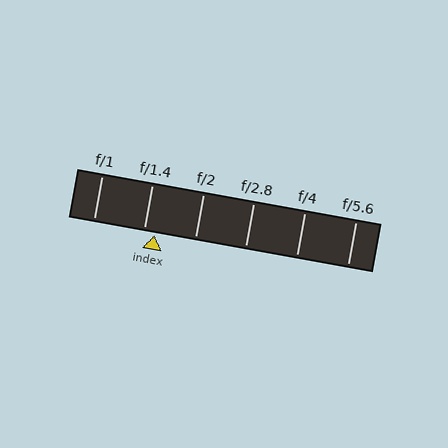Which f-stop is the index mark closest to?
The index mark is closest to f/1.4.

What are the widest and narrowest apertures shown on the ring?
The widest aperture shown is f/1 and the narrowest is f/5.6.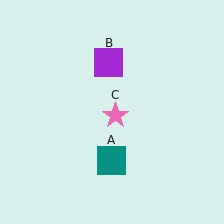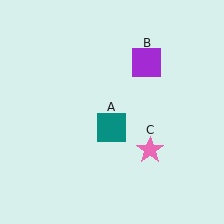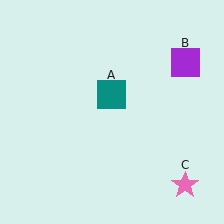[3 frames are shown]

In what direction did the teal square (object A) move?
The teal square (object A) moved up.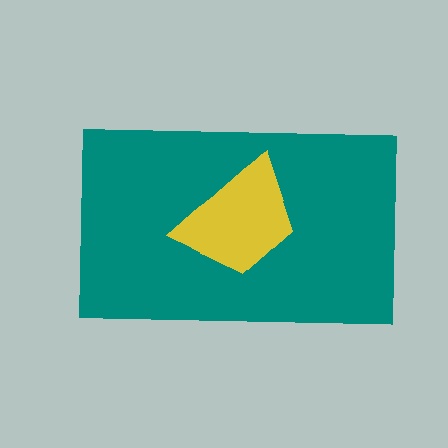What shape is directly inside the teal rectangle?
The yellow trapezoid.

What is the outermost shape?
The teal rectangle.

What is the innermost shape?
The yellow trapezoid.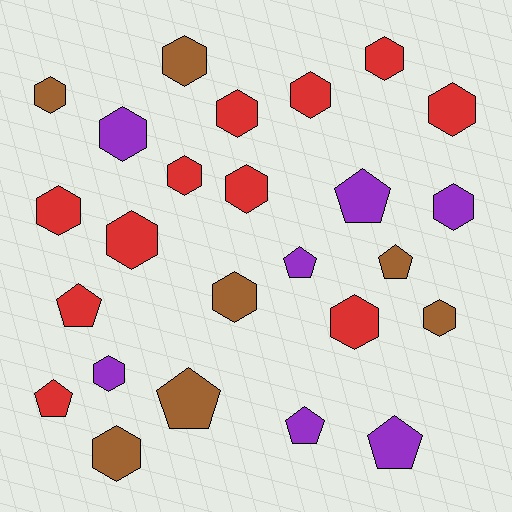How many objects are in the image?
There are 25 objects.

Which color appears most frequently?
Red, with 11 objects.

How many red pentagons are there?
There are 2 red pentagons.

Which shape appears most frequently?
Hexagon, with 17 objects.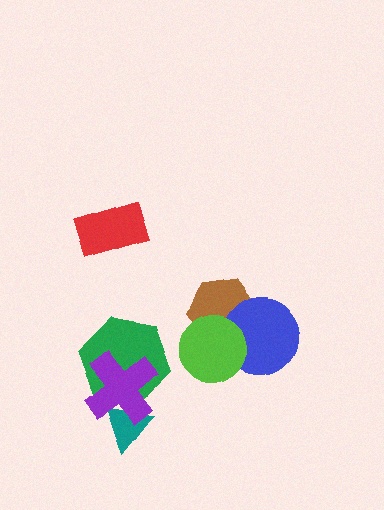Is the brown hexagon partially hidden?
Yes, it is partially covered by another shape.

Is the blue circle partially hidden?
Yes, it is partially covered by another shape.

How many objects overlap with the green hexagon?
2 objects overlap with the green hexagon.